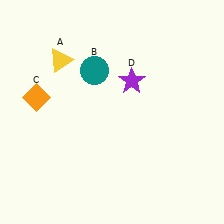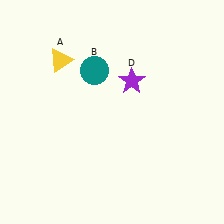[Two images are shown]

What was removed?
The orange diamond (C) was removed in Image 2.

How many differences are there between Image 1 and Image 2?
There is 1 difference between the two images.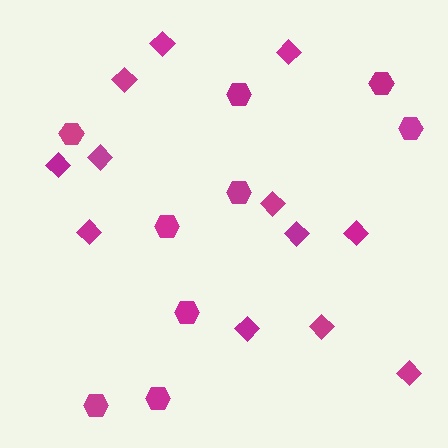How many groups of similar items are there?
There are 2 groups: one group of hexagons (9) and one group of diamonds (12).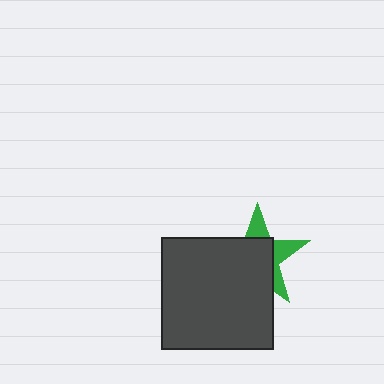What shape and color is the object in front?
The object in front is a dark gray square.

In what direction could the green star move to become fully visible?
The green star could move toward the upper-right. That would shift it out from behind the dark gray square entirely.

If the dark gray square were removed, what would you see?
You would see the complete green star.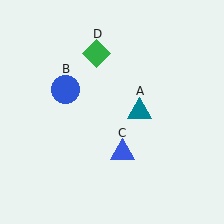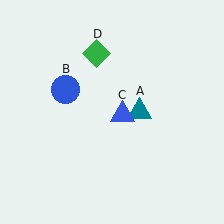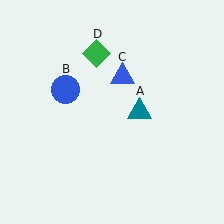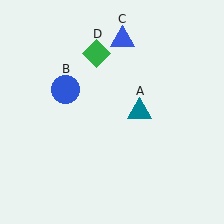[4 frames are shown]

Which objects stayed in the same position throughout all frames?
Teal triangle (object A) and blue circle (object B) and green diamond (object D) remained stationary.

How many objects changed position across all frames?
1 object changed position: blue triangle (object C).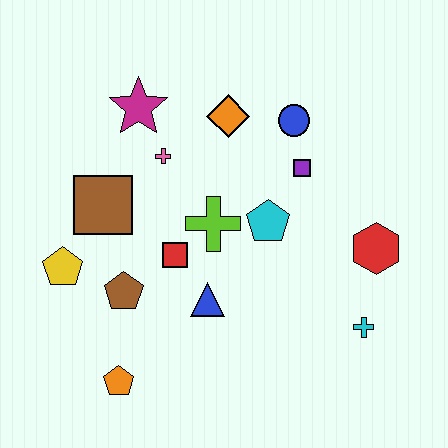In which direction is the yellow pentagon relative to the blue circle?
The yellow pentagon is to the left of the blue circle.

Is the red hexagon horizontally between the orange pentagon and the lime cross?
No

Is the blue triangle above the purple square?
No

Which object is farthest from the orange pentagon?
The blue circle is farthest from the orange pentagon.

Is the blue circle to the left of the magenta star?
No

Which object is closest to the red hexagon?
The cyan cross is closest to the red hexagon.